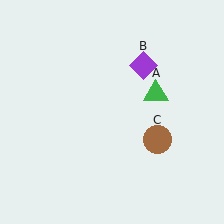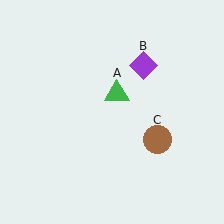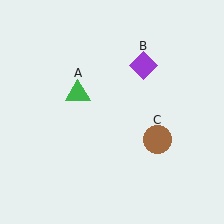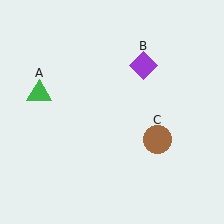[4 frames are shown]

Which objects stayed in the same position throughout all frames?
Purple diamond (object B) and brown circle (object C) remained stationary.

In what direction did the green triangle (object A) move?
The green triangle (object A) moved left.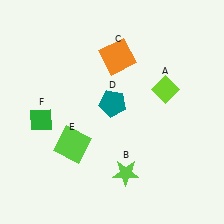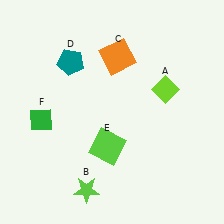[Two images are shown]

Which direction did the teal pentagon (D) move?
The teal pentagon (D) moved left.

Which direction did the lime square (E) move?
The lime square (E) moved right.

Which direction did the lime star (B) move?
The lime star (B) moved left.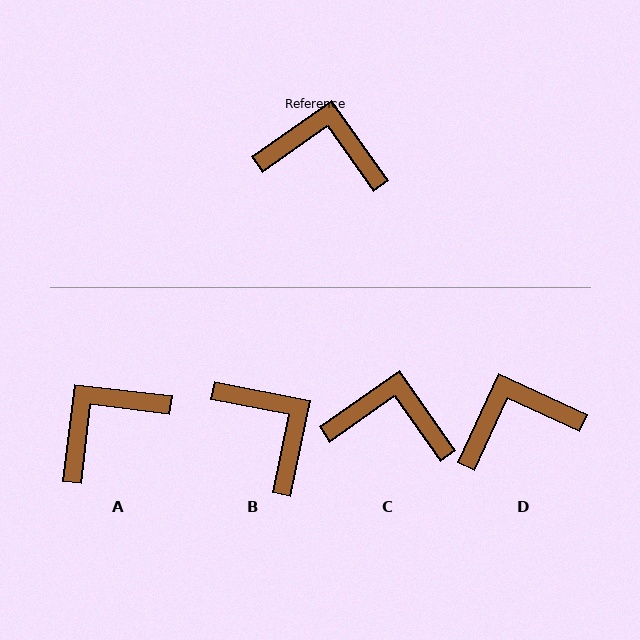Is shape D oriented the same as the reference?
No, it is off by about 30 degrees.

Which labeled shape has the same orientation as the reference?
C.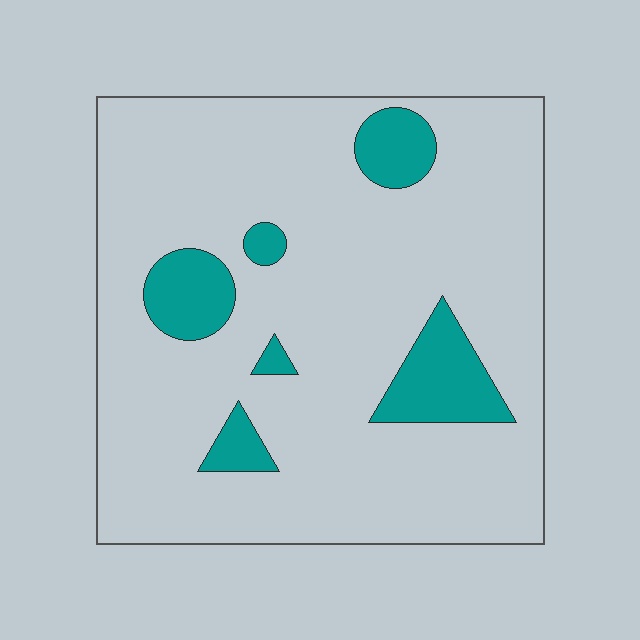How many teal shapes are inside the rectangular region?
6.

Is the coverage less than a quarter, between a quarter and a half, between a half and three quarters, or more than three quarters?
Less than a quarter.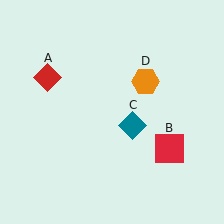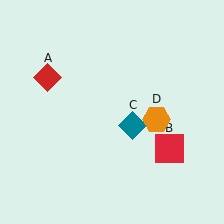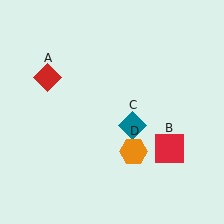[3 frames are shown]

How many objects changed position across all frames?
1 object changed position: orange hexagon (object D).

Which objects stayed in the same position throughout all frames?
Red diamond (object A) and red square (object B) and teal diamond (object C) remained stationary.